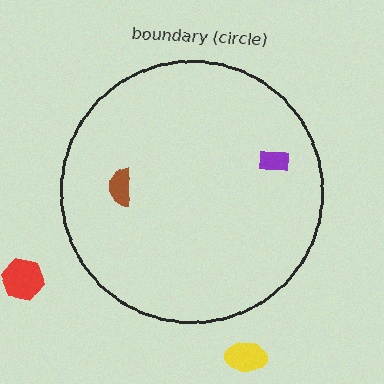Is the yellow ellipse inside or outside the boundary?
Outside.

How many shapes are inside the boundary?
2 inside, 2 outside.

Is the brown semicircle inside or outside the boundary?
Inside.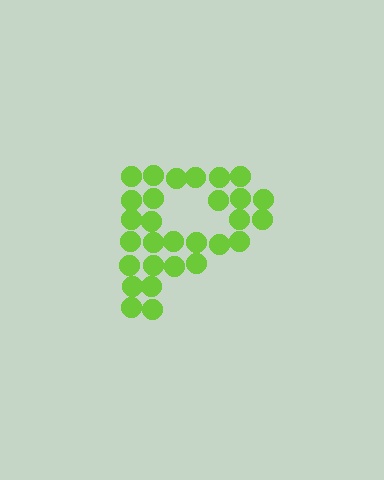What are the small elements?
The small elements are circles.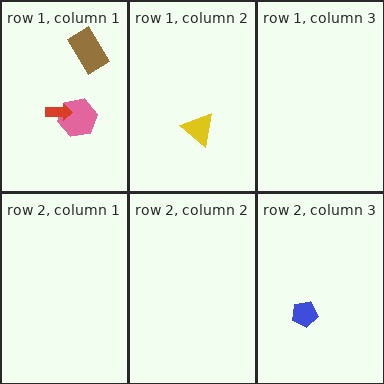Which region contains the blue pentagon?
The row 2, column 3 region.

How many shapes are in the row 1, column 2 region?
1.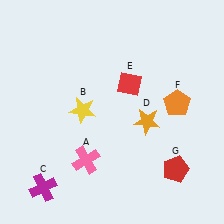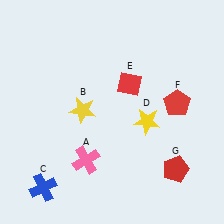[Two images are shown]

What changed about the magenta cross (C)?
In Image 1, C is magenta. In Image 2, it changed to blue.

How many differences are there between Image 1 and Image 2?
There are 3 differences between the two images.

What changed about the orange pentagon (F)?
In Image 1, F is orange. In Image 2, it changed to red.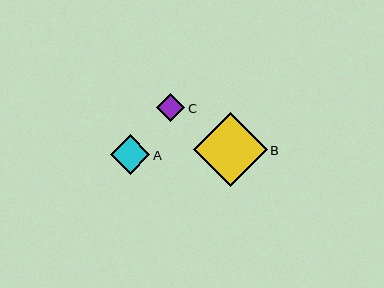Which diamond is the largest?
Diamond B is the largest with a size of approximately 74 pixels.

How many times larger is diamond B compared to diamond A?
Diamond B is approximately 1.9 times the size of diamond A.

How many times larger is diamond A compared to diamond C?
Diamond A is approximately 1.4 times the size of diamond C.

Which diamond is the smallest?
Diamond C is the smallest with a size of approximately 28 pixels.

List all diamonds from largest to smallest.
From largest to smallest: B, A, C.